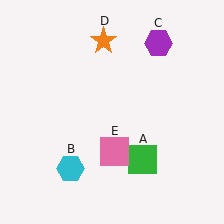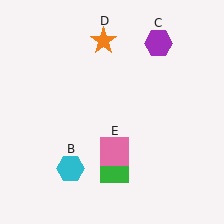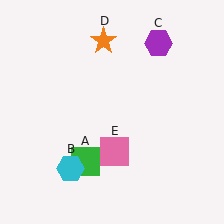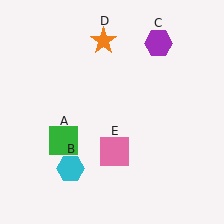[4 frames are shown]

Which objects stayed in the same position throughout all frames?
Cyan hexagon (object B) and purple hexagon (object C) and orange star (object D) and pink square (object E) remained stationary.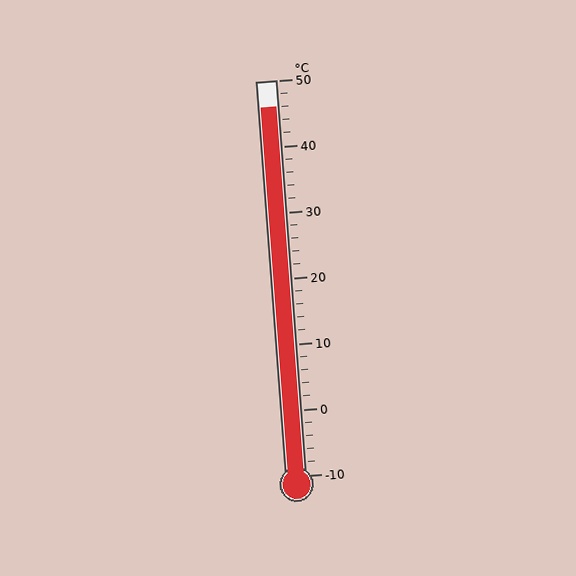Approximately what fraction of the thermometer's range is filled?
The thermometer is filled to approximately 95% of its range.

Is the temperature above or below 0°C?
The temperature is above 0°C.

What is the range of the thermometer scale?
The thermometer scale ranges from -10°C to 50°C.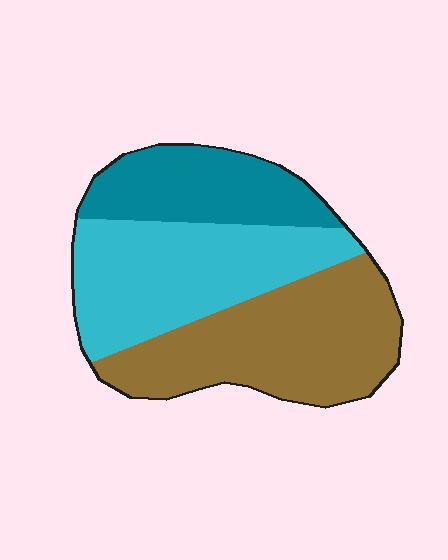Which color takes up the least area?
Teal, at roughly 25%.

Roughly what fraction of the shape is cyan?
Cyan covers roughly 35% of the shape.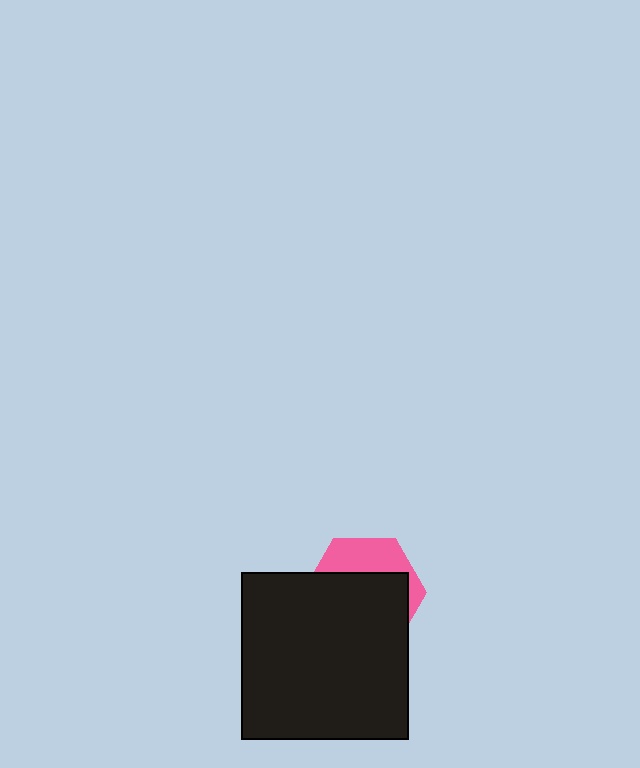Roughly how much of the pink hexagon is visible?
A small part of it is visible (roughly 32%).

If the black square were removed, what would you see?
You would see the complete pink hexagon.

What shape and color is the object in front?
The object in front is a black square.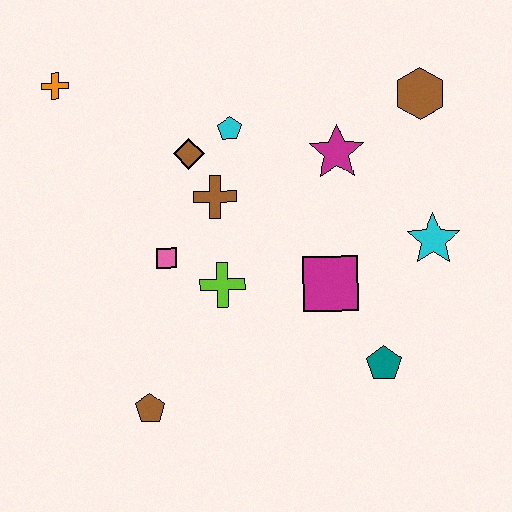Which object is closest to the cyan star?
The magenta square is closest to the cyan star.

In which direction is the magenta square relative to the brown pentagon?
The magenta square is to the right of the brown pentagon.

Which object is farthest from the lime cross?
The brown hexagon is farthest from the lime cross.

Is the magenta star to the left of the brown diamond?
No